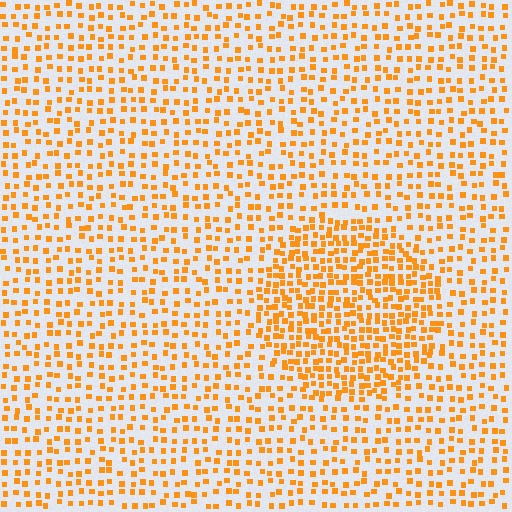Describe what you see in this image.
The image contains small orange elements arranged at two different densities. A circle-shaped region is visible where the elements are more densely packed than the surrounding area.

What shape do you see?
I see a circle.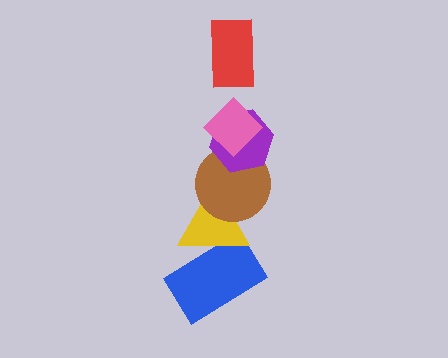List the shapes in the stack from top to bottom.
From top to bottom: the red rectangle, the pink diamond, the purple hexagon, the brown circle, the yellow triangle, the blue rectangle.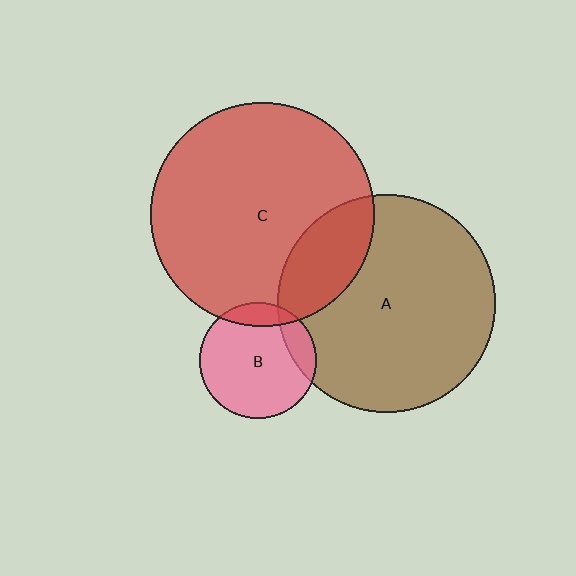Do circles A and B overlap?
Yes.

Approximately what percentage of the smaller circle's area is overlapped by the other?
Approximately 15%.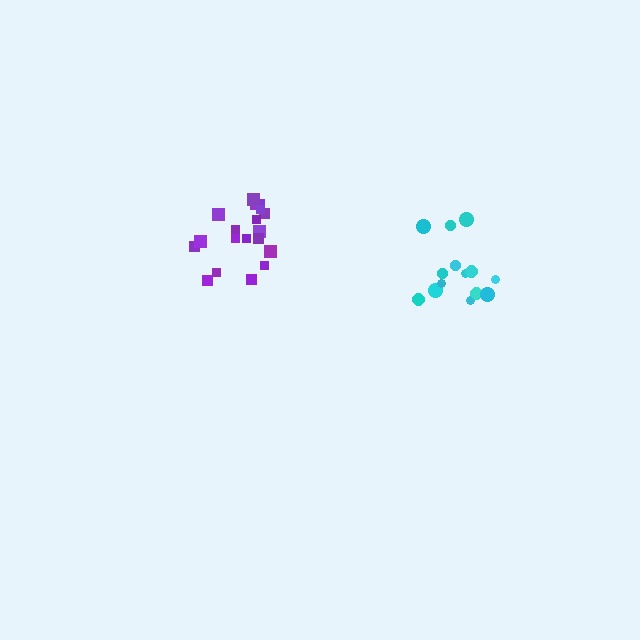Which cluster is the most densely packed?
Purple.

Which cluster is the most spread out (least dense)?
Cyan.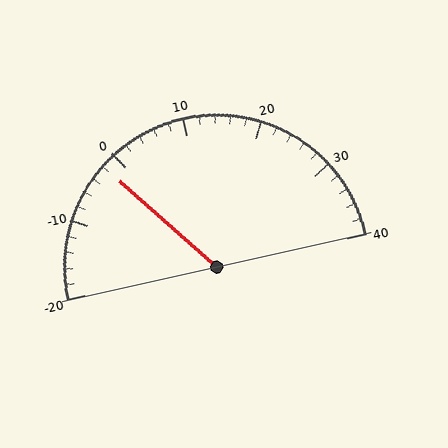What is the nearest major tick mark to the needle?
The nearest major tick mark is 0.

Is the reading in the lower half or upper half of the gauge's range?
The reading is in the lower half of the range (-20 to 40).